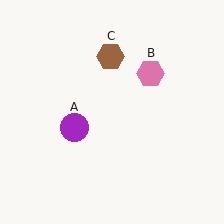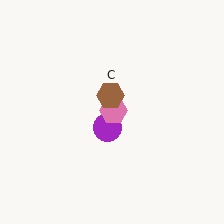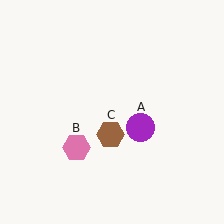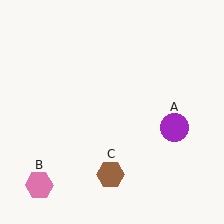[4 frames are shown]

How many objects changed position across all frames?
3 objects changed position: purple circle (object A), pink hexagon (object B), brown hexagon (object C).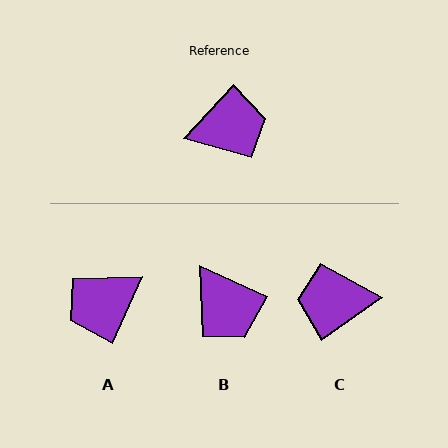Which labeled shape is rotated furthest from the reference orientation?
C, about 167 degrees away.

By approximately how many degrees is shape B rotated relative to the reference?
Approximately 72 degrees clockwise.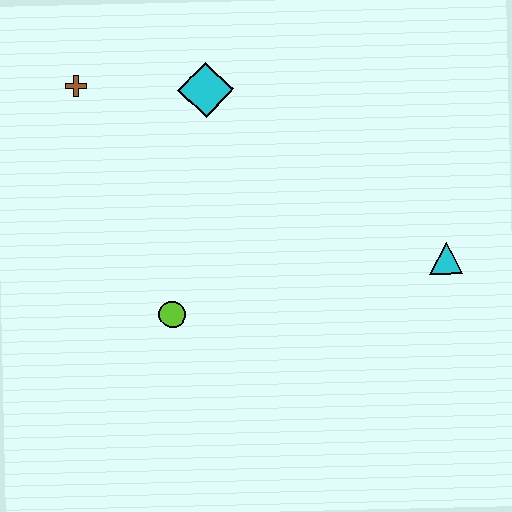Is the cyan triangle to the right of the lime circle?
Yes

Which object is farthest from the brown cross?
The cyan triangle is farthest from the brown cross.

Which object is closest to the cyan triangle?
The lime circle is closest to the cyan triangle.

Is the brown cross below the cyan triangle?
No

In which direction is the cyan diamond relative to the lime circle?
The cyan diamond is above the lime circle.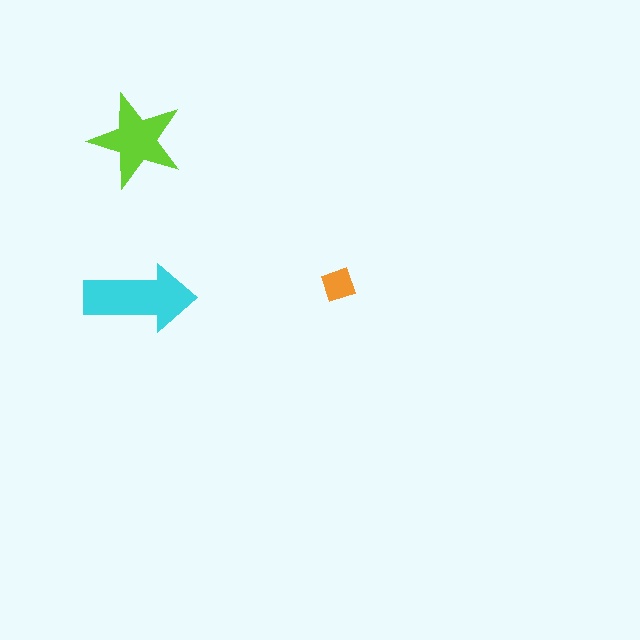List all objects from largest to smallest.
The cyan arrow, the lime star, the orange square.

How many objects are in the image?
There are 3 objects in the image.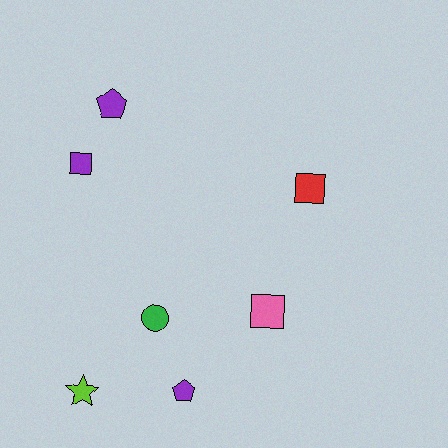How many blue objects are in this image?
There are no blue objects.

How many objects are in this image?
There are 7 objects.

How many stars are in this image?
There is 1 star.